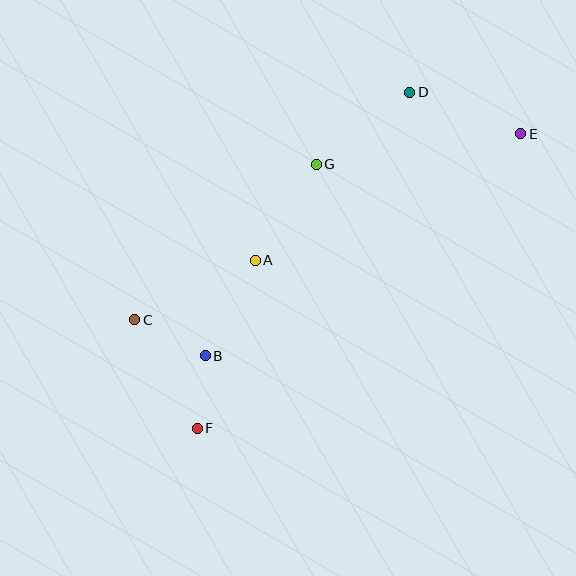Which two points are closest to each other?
Points B and F are closest to each other.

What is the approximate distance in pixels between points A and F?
The distance between A and F is approximately 178 pixels.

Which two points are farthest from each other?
Points E and F are farthest from each other.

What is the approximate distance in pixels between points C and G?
The distance between C and G is approximately 239 pixels.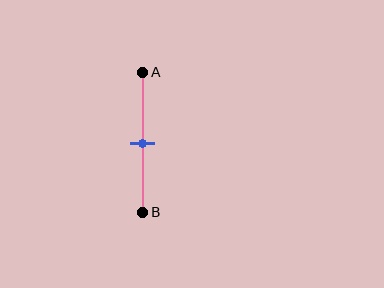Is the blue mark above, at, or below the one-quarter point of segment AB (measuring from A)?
The blue mark is below the one-quarter point of segment AB.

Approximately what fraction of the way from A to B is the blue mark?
The blue mark is approximately 50% of the way from A to B.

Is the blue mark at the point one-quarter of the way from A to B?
No, the mark is at about 50% from A, not at the 25% one-quarter point.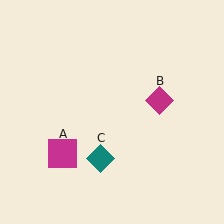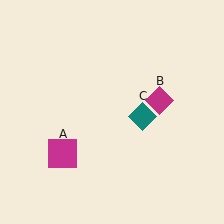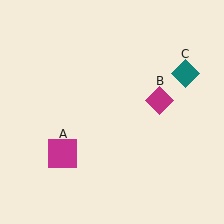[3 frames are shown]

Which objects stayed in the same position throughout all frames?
Magenta square (object A) and magenta diamond (object B) remained stationary.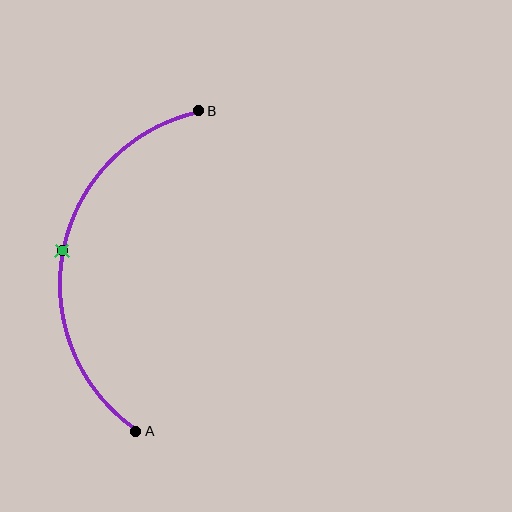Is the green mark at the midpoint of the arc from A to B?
Yes. The green mark lies on the arc at equal arc-length from both A and B — it is the arc midpoint.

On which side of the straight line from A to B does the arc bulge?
The arc bulges to the left of the straight line connecting A and B.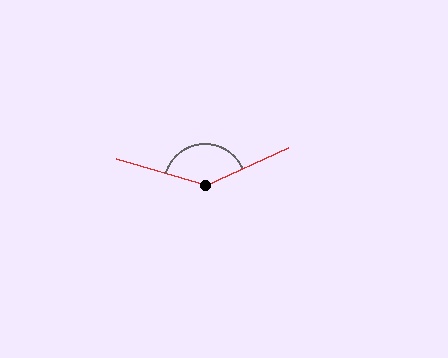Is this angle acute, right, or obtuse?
It is obtuse.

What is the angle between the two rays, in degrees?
Approximately 139 degrees.